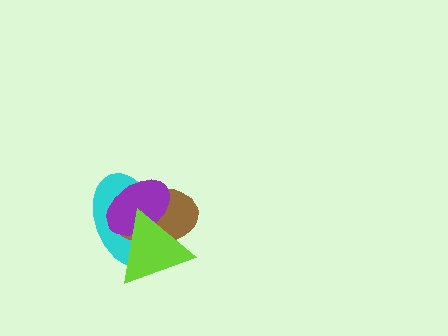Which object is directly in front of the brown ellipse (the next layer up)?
The purple ellipse is directly in front of the brown ellipse.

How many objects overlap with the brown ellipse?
3 objects overlap with the brown ellipse.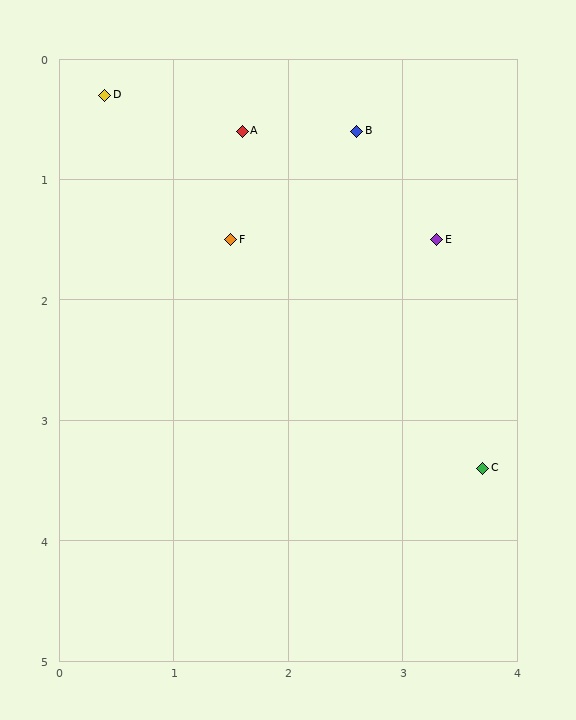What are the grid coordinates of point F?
Point F is at approximately (1.5, 1.5).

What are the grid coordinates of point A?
Point A is at approximately (1.6, 0.6).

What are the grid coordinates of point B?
Point B is at approximately (2.6, 0.6).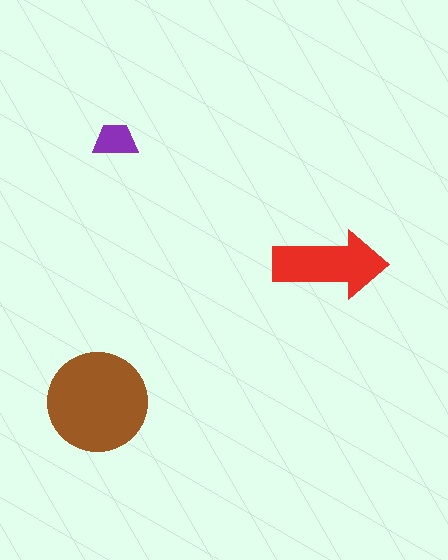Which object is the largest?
The brown circle.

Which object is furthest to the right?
The red arrow is rightmost.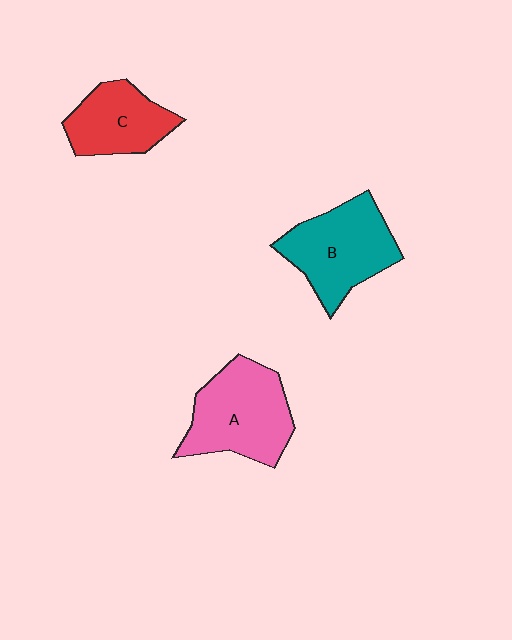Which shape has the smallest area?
Shape C (red).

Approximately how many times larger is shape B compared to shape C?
Approximately 1.4 times.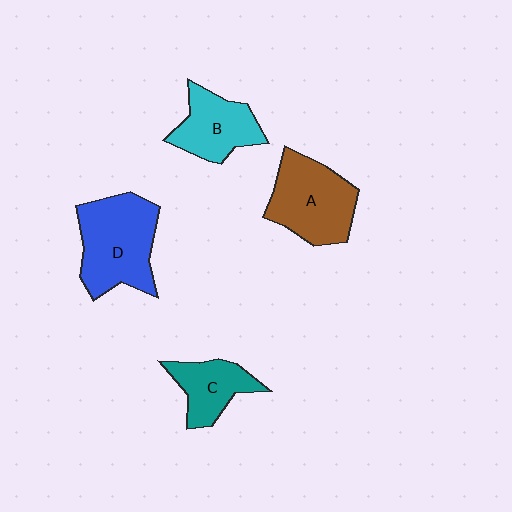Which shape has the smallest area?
Shape C (teal).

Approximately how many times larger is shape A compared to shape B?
Approximately 1.3 times.